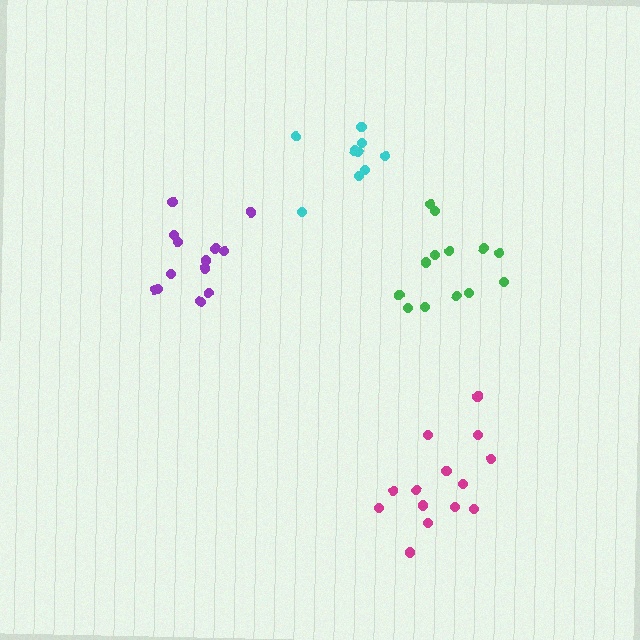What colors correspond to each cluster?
The clusters are colored: cyan, magenta, purple, green.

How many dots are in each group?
Group 1: 9 dots, Group 2: 14 dots, Group 3: 13 dots, Group 4: 14 dots (50 total).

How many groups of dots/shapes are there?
There are 4 groups.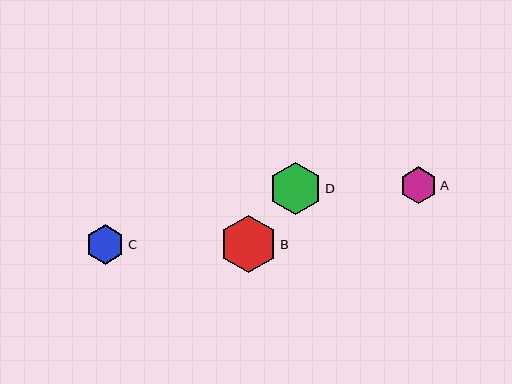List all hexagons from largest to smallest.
From largest to smallest: B, D, C, A.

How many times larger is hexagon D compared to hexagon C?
Hexagon D is approximately 1.3 times the size of hexagon C.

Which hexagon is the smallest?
Hexagon A is the smallest with a size of approximately 37 pixels.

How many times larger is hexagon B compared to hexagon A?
Hexagon B is approximately 1.6 times the size of hexagon A.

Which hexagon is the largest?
Hexagon B is the largest with a size of approximately 57 pixels.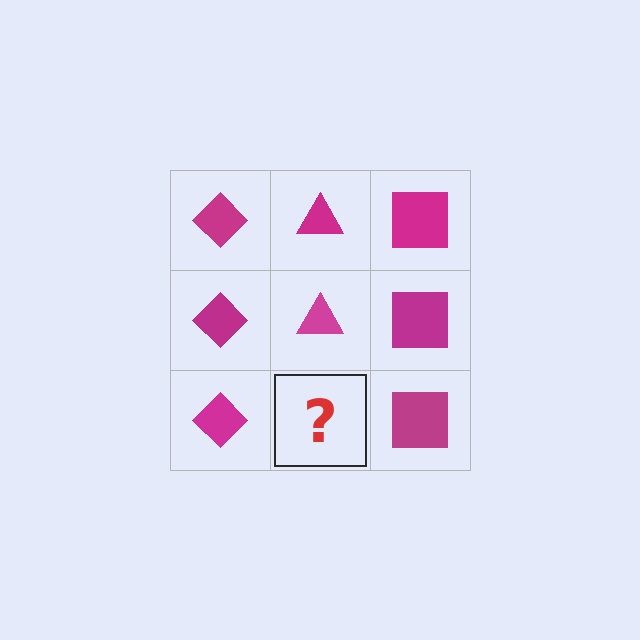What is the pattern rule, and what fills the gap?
The rule is that each column has a consistent shape. The gap should be filled with a magenta triangle.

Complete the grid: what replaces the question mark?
The question mark should be replaced with a magenta triangle.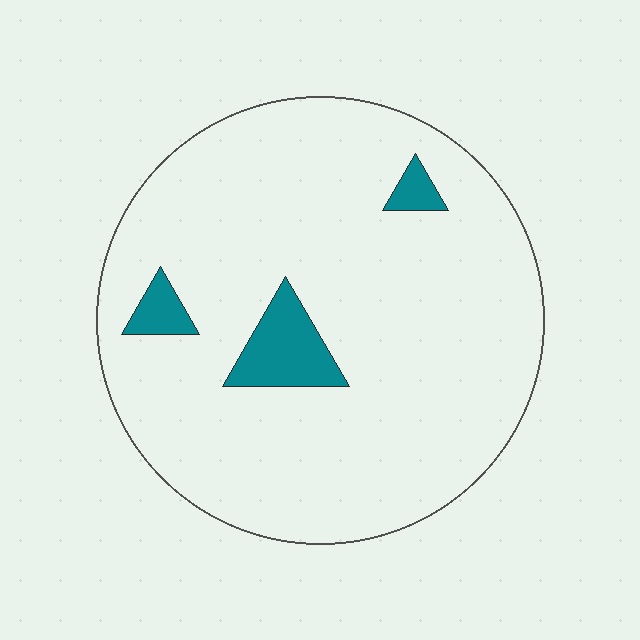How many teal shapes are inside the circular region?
3.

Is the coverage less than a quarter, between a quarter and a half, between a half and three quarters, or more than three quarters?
Less than a quarter.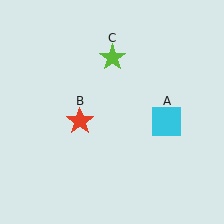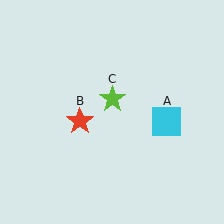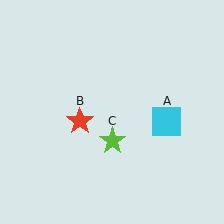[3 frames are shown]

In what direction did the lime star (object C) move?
The lime star (object C) moved down.